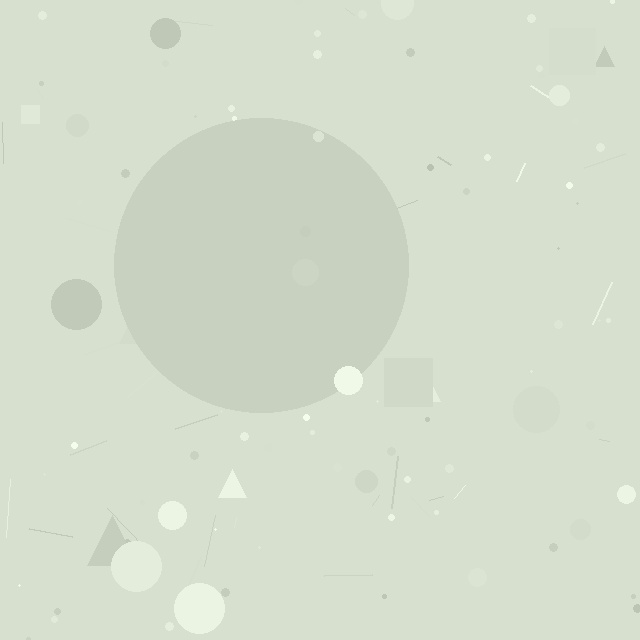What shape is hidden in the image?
A circle is hidden in the image.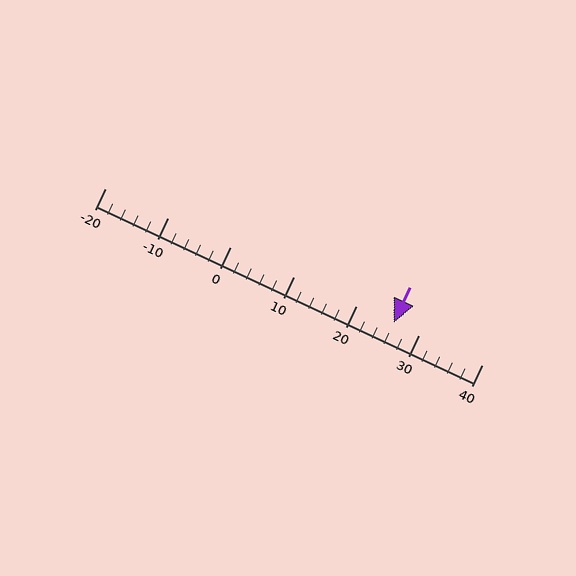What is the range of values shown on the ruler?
The ruler shows values from -20 to 40.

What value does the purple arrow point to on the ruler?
The purple arrow points to approximately 26.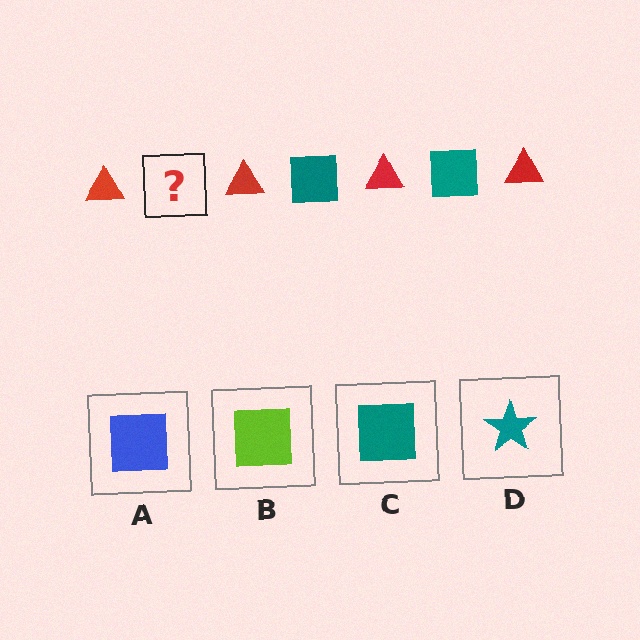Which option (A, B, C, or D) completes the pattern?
C.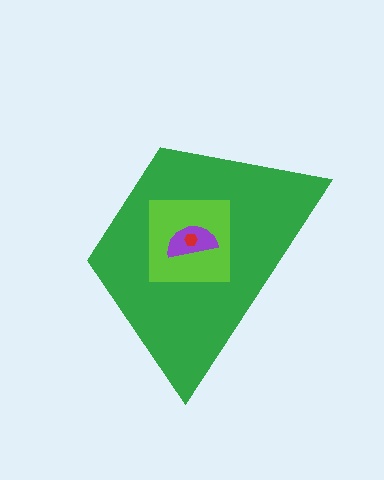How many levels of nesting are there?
4.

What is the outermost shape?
The green trapezoid.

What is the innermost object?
The red hexagon.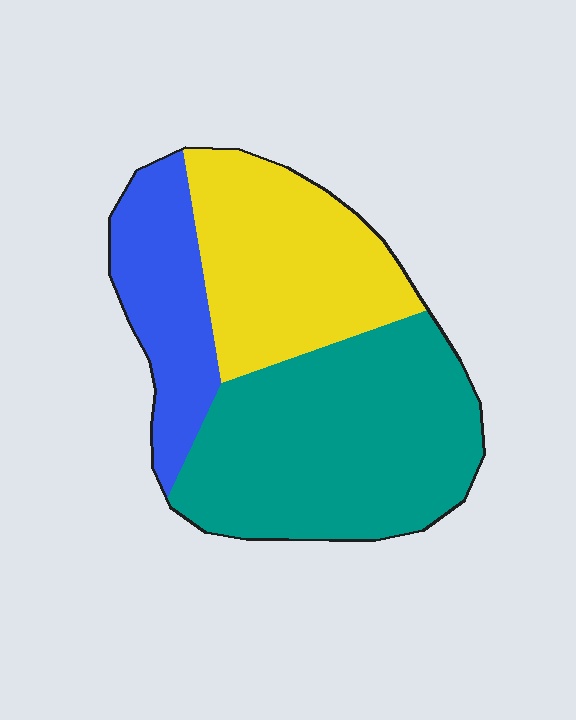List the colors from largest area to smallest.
From largest to smallest: teal, yellow, blue.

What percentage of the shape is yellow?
Yellow takes up about one third (1/3) of the shape.